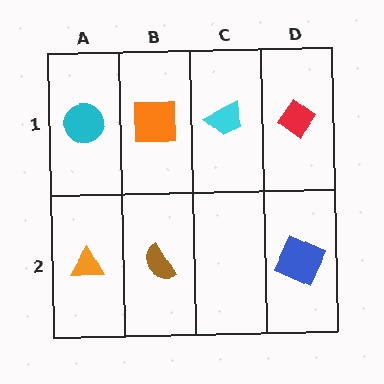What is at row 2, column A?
An orange triangle.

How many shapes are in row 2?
3 shapes.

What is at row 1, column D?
A red diamond.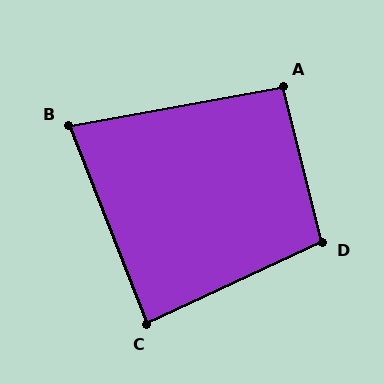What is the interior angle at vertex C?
Approximately 86 degrees (approximately right).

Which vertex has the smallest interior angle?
B, at approximately 79 degrees.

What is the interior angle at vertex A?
Approximately 94 degrees (approximately right).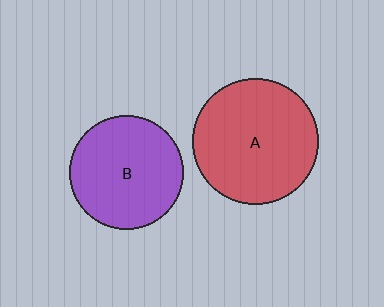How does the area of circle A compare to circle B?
Approximately 1.2 times.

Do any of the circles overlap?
No, none of the circles overlap.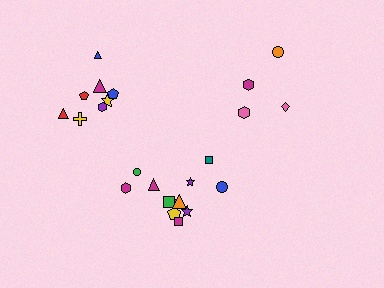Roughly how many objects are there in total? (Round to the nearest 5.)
Roughly 25 objects in total.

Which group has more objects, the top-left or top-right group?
The top-left group.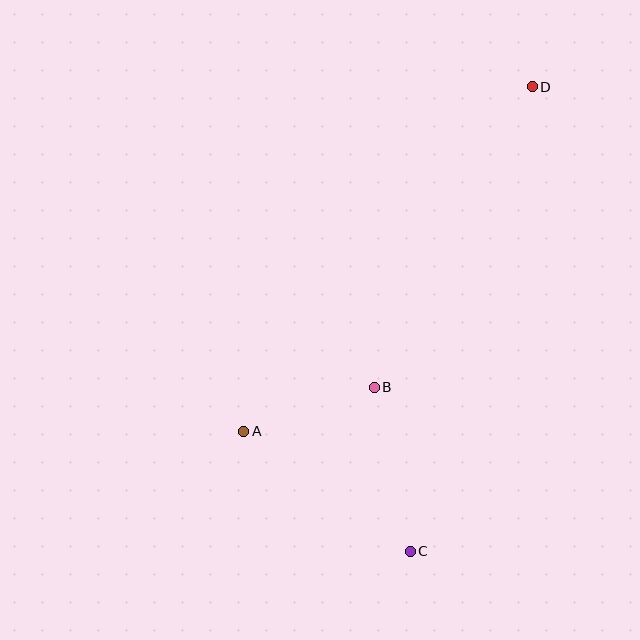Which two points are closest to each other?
Points A and B are closest to each other.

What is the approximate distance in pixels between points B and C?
The distance between B and C is approximately 167 pixels.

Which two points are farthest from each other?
Points C and D are farthest from each other.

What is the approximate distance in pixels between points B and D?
The distance between B and D is approximately 340 pixels.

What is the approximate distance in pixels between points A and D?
The distance between A and D is approximately 449 pixels.